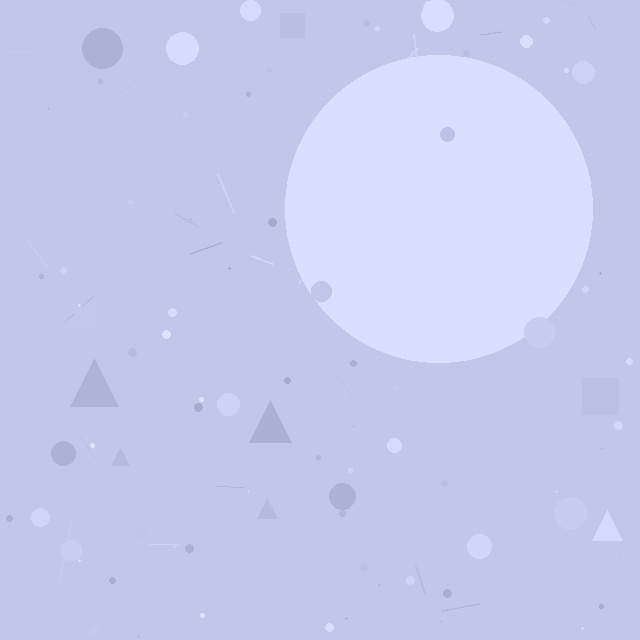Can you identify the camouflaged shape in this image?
The camouflaged shape is a circle.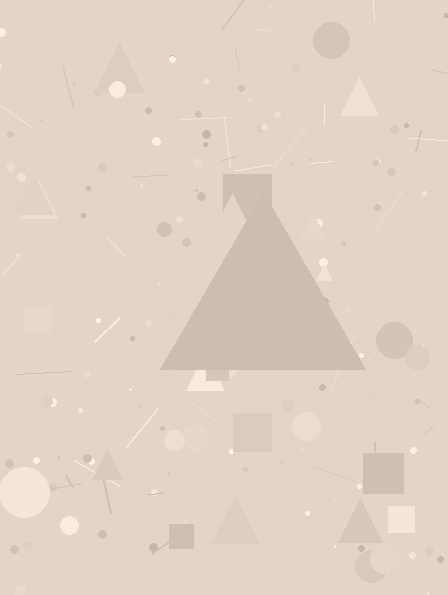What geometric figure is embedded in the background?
A triangle is embedded in the background.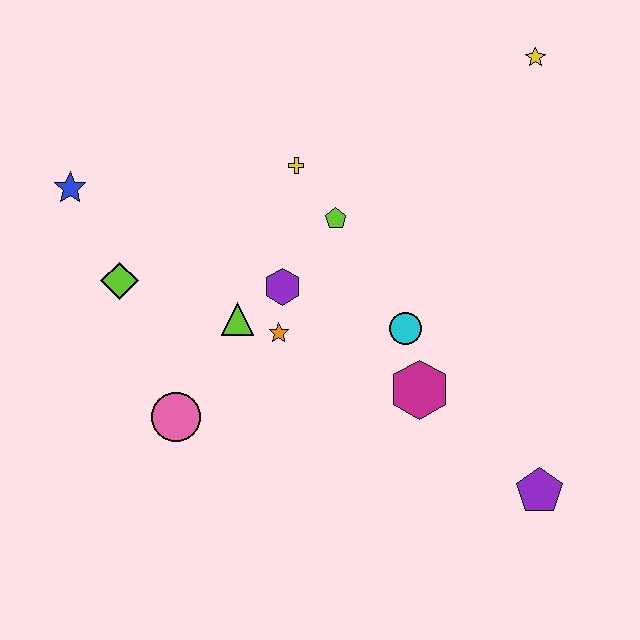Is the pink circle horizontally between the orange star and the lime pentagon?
No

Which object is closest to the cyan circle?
The magenta hexagon is closest to the cyan circle.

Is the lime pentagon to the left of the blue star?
No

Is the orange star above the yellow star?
No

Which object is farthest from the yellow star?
The pink circle is farthest from the yellow star.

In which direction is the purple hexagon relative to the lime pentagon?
The purple hexagon is below the lime pentagon.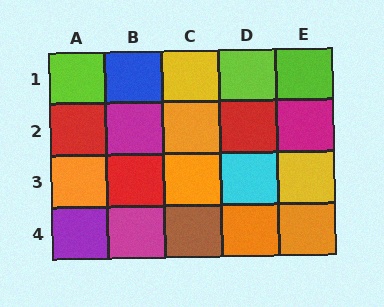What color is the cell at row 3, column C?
Orange.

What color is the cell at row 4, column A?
Purple.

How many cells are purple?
1 cell is purple.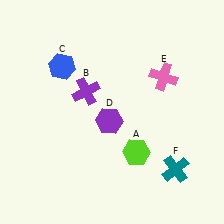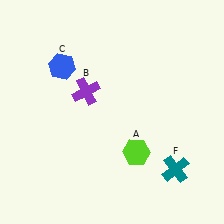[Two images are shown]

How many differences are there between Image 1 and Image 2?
There are 2 differences between the two images.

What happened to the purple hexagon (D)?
The purple hexagon (D) was removed in Image 2. It was in the bottom-left area of Image 1.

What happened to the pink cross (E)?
The pink cross (E) was removed in Image 2. It was in the top-right area of Image 1.